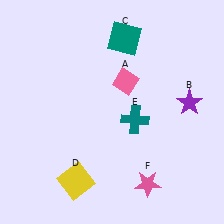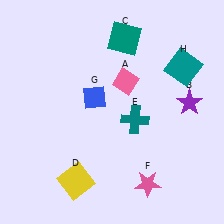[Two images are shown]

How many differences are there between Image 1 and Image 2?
There are 2 differences between the two images.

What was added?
A blue diamond (G), a teal square (H) were added in Image 2.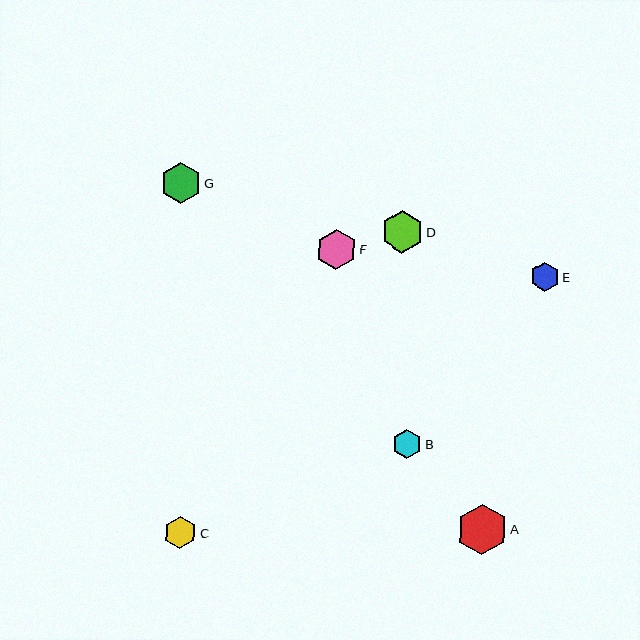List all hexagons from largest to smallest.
From largest to smallest: A, D, G, F, C, B, E.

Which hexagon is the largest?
Hexagon A is the largest with a size of approximately 51 pixels.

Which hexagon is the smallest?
Hexagon E is the smallest with a size of approximately 29 pixels.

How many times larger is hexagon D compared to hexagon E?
Hexagon D is approximately 1.5 times the size of hexagon E.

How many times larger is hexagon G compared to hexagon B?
Hexagon G is approximately 1.4 times the size of hexagon B.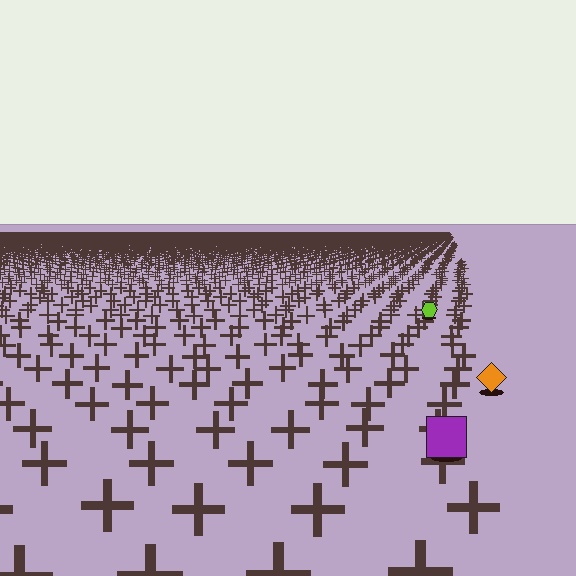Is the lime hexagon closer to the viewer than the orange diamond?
No. The orange diamond is closer — you can tell from the texture gradient: the ground texture is coarser near it.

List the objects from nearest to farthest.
From nearest to farthest: the purple square, the orange diamond, the lime hexagon.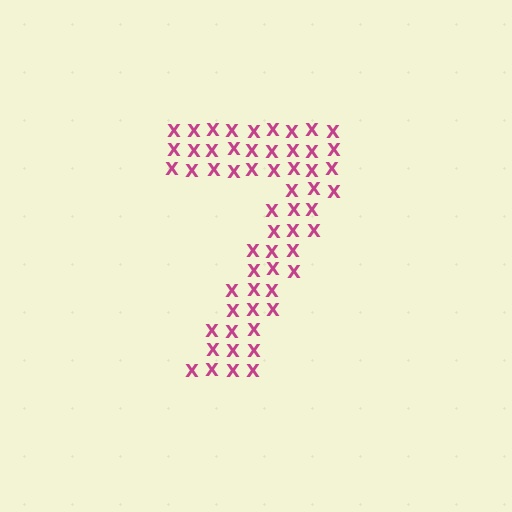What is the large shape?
The large shape is the digit 7.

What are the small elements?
The small elements are letter X's.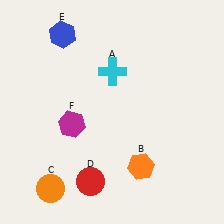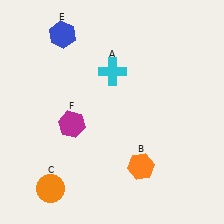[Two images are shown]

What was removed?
The red circle (D) was removed in Image 2.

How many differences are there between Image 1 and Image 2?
There is 1 difference between the two images.